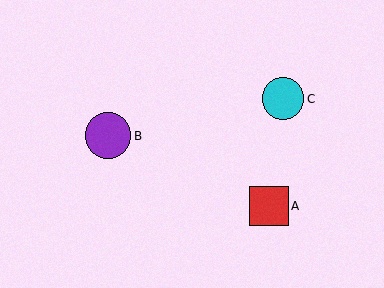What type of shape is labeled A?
Shape A is a red square.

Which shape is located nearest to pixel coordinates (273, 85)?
The cyan circle (labeled C) at (283, 99) is nearest to that location.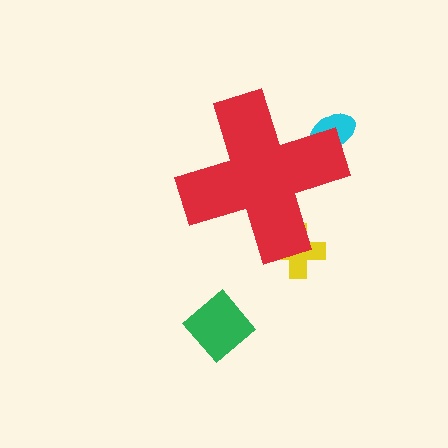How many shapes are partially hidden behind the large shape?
2 shapes are partially hidden.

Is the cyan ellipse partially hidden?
Yes, the cyan ellipse is partially hidden behind the red cross.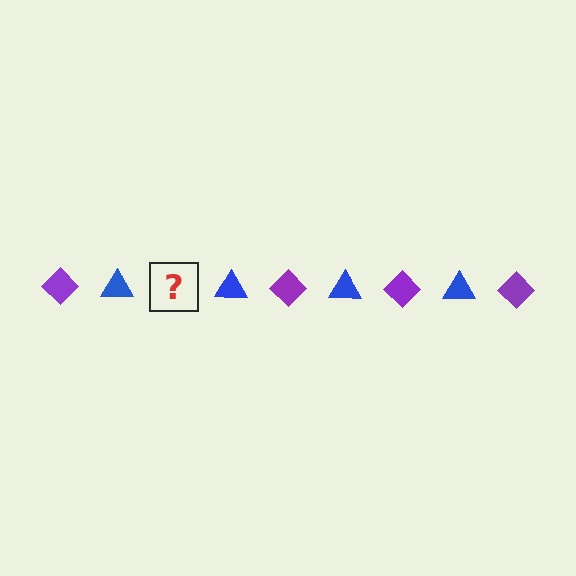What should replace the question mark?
The question mark should be replaced with a purple diamond.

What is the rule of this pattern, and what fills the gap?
The rule is that the pattern alternates between purple diamond and blue triangle. The gap should be filled with a purple diamond.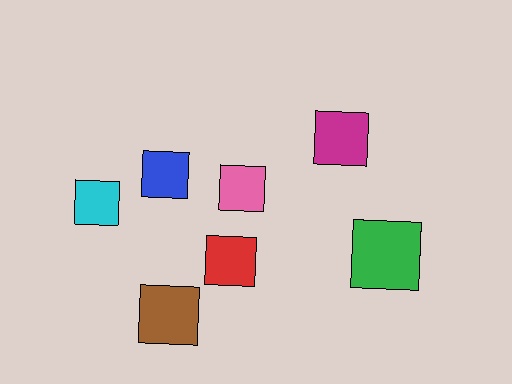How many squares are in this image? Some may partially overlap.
There are 7 squares.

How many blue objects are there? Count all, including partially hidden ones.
There is 1 blue object.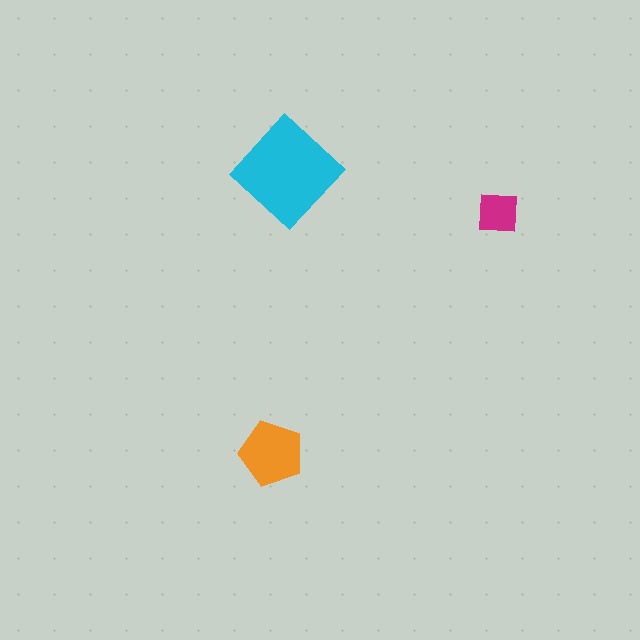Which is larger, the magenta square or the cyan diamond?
The cyan diamond.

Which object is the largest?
The cyan diamond.